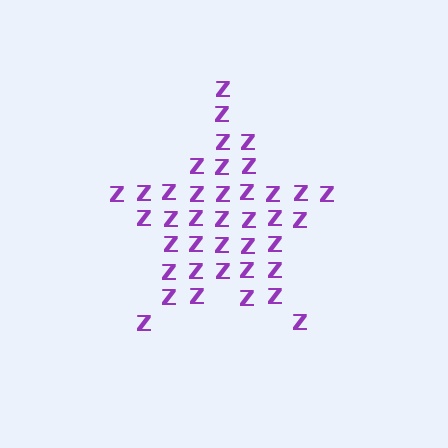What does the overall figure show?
The overall figure shows a star.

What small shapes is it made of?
It is made of small letter Z's.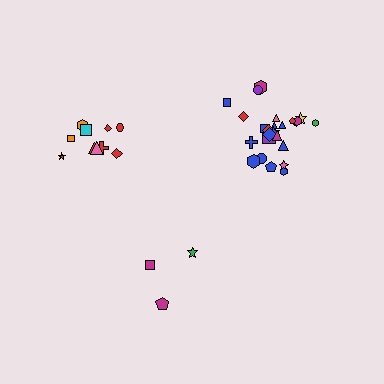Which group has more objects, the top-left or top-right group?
The top-right group.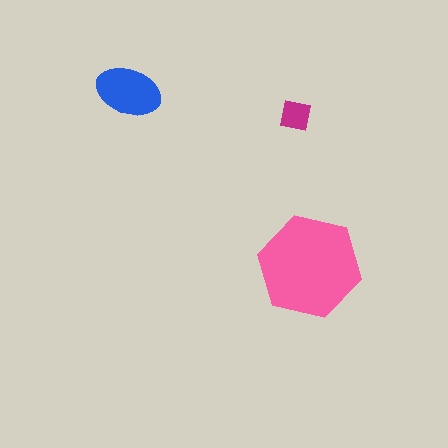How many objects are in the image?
There are 3 objects in the image.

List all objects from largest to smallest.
The pink hexagon, the blue ellipse, the magenta square.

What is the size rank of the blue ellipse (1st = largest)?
2nd.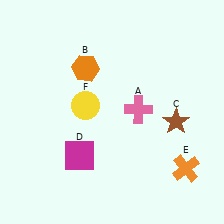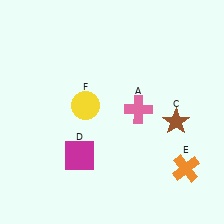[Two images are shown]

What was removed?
The orange hexagon (B) was removed in Image 2.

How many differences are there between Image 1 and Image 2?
There is 1 difference between the two images.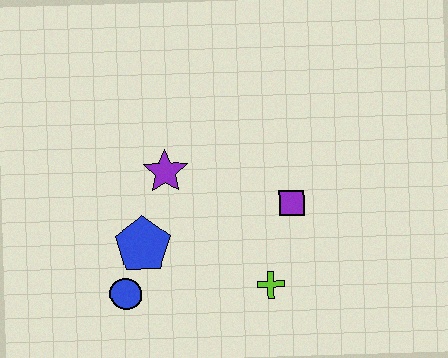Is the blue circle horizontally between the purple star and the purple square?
No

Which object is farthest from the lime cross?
The purple star is farthest from the lime cross.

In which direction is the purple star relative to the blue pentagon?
The purple star is above the blue pentagon.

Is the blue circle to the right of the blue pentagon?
No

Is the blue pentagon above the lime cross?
Yes